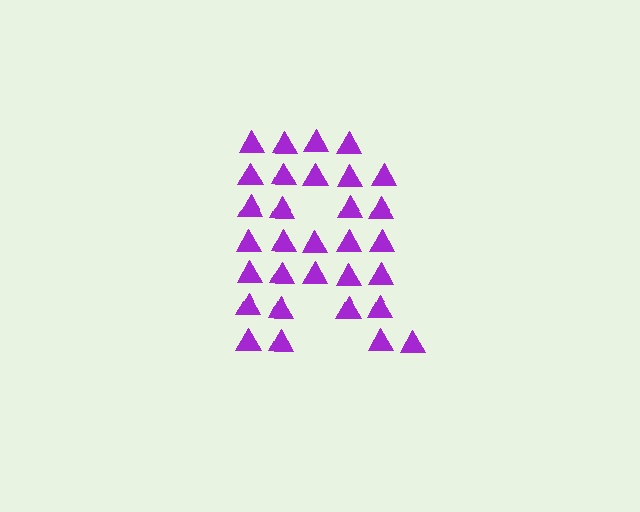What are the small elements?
The small elements are triangles.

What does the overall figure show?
The overall figure shows the letter R.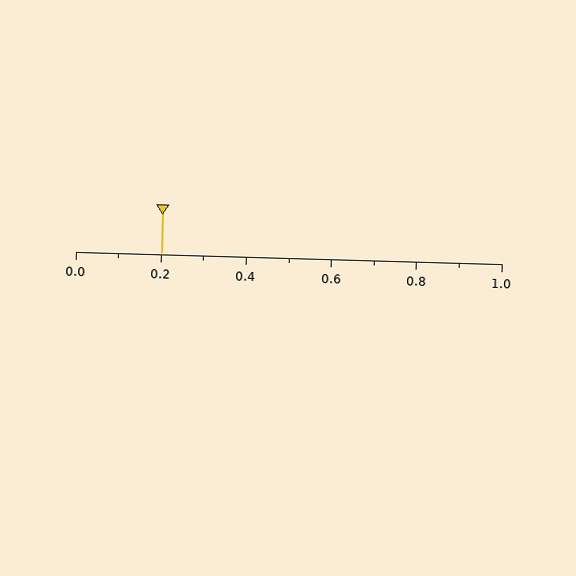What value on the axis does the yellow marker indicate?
The marker indicates approximately 0.2.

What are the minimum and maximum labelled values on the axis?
The axis runs from 0.0 to 1.0.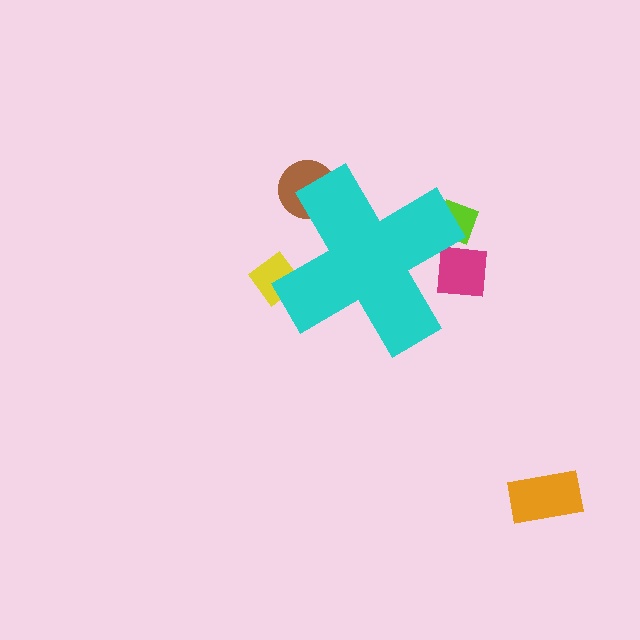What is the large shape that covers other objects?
A cyan cross.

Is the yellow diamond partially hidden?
Yes, the yellow diamond is partially hidden behind the cyan cross.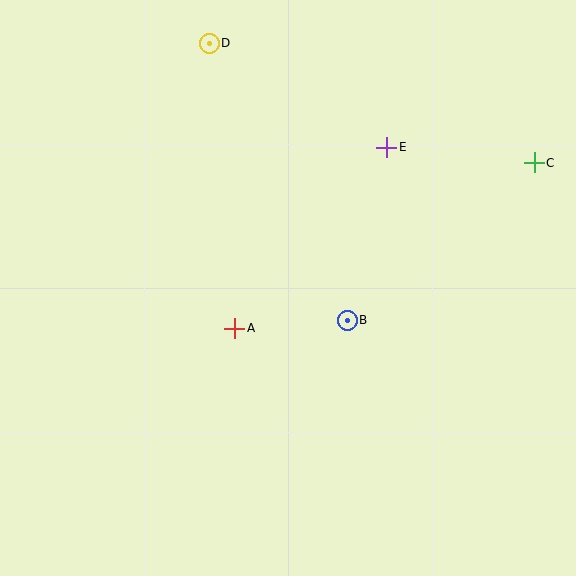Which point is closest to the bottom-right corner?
Point B is closest to the bottom-right corner.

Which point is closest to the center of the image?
Point A at (235, 328) is closest to the center.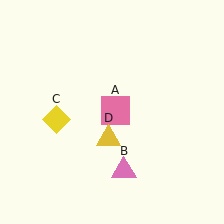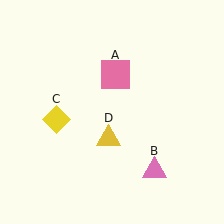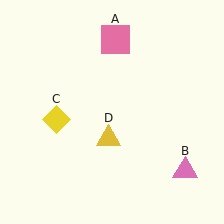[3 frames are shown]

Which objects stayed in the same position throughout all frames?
Yellow diamond (object C) and yellow triangle (object D) remained stationary.